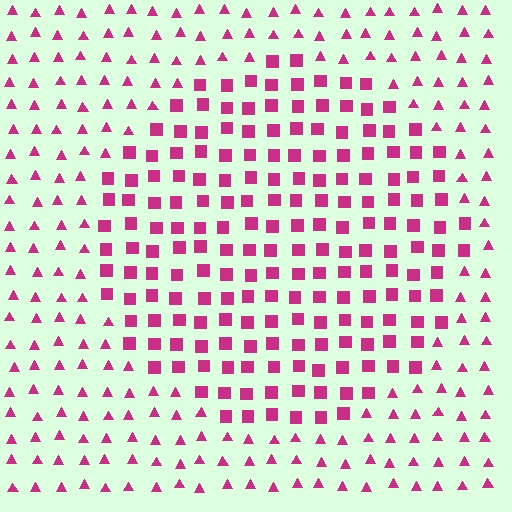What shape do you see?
I see a circle.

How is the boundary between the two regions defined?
The boundary is defined by a change in element shape: squares inside vs. triangles outside. All elements share the same color and spacing.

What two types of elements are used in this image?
The image uses squares inside the circle region and triangles outside it.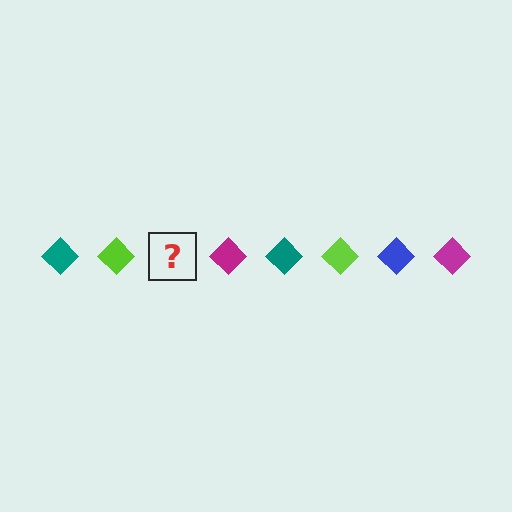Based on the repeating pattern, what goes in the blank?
The blank should be a blue diamond.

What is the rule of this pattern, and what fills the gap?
The rule is that the pattern cycles through teal, lime, blue, magenta diamonds. The gap should be filled with a blue diamond.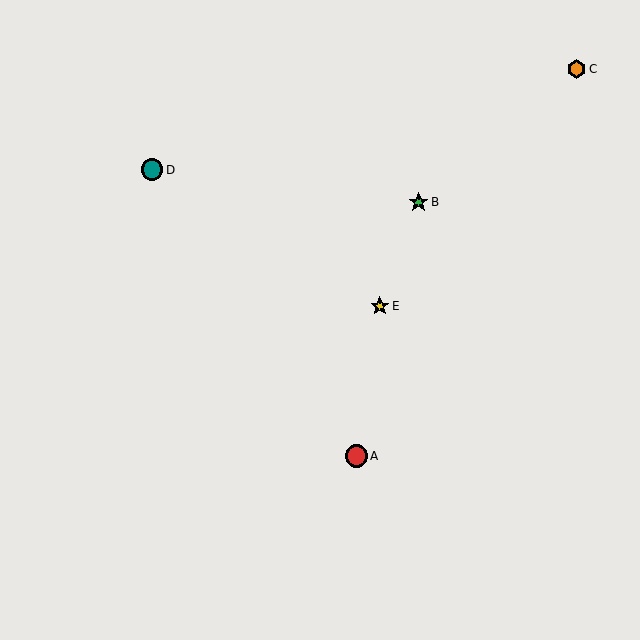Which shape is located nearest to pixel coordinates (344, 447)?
The red circle (labeled A) at (356, 456) is nearest to that location.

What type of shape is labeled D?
Shape D is a teal circle.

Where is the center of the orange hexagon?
The center of the orange hexagon is at (577, 69).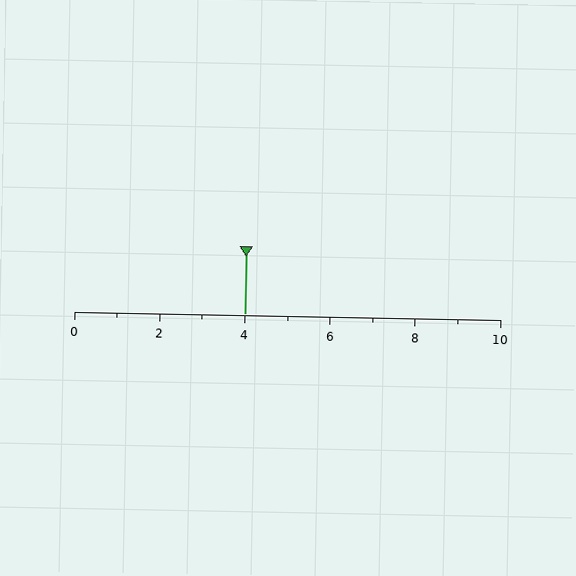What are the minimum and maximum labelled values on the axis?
The axis runs from 0 to 10.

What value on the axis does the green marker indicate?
The marker indicates approximately 4.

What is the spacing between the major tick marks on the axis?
The major ticks are spaced 2 apart.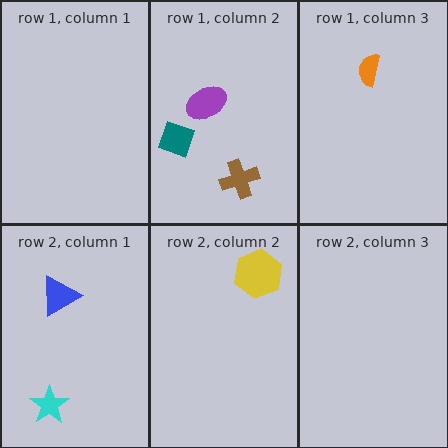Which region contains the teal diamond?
The row 1, column 2 region.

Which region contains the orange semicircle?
The row 1, column 3 region.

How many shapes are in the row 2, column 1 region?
2.